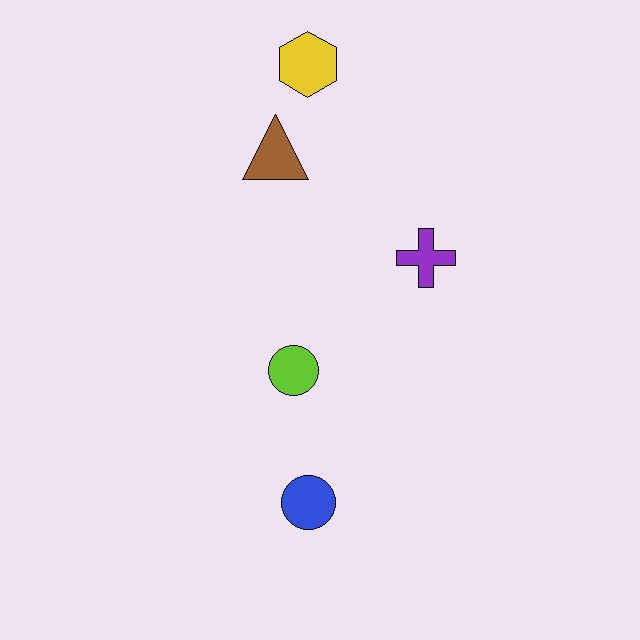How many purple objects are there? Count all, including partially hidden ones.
There is 1 purple object.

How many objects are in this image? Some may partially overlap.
There are 5 objects.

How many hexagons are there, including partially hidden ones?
There is 1 hexagon.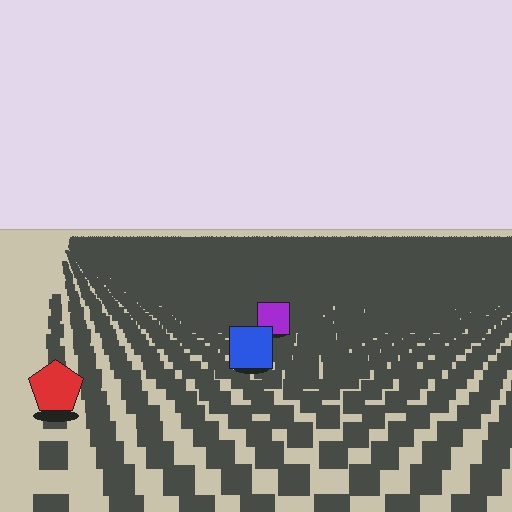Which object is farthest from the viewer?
The purple square is farthest from the viewer. It appears smaller and the ground texture around it is denser.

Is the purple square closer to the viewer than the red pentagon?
No. The red pentagon is closer — you can tell from the texture gradient: the ground texture is coarser near it.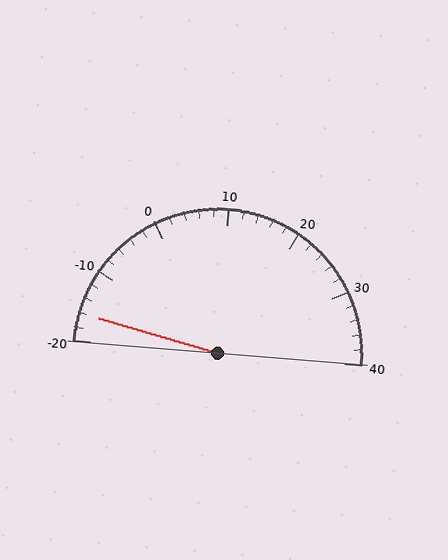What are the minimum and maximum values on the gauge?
The gauge ranges from -20 to 40.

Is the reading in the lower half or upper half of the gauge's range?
The reading is in the lower half of the range (-20 to 40).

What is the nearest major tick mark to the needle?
The nearest major tick mark is -20.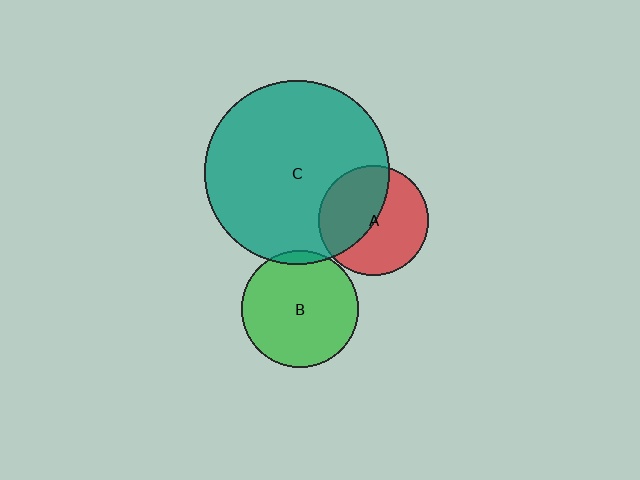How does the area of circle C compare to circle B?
Approximately 2.5 times.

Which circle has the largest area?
Circle C (teal).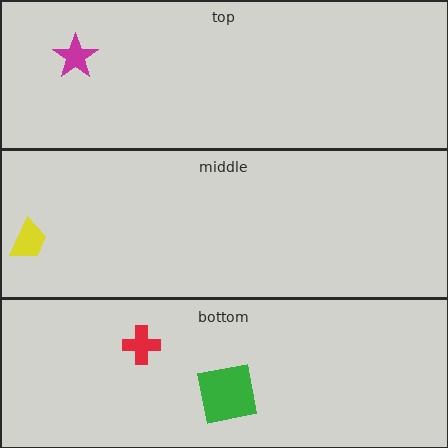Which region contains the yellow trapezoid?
The middle region.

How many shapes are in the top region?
1.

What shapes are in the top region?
The magenta star.